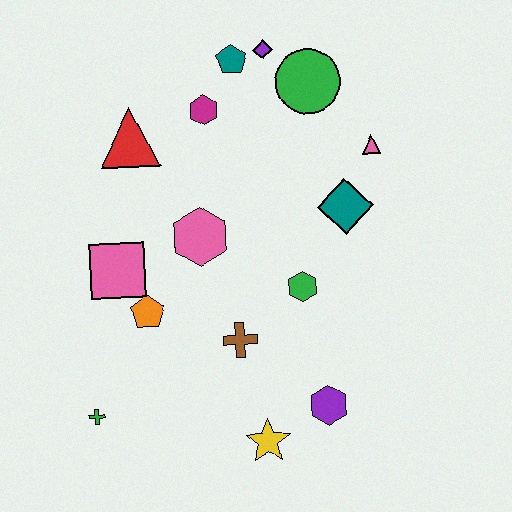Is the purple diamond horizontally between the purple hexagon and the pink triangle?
No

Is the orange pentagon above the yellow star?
Yes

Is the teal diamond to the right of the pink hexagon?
Yes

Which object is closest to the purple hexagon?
The yellow star is closest to the purple hexagon.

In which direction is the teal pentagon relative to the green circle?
The teal pentagon is to the left of the green circle.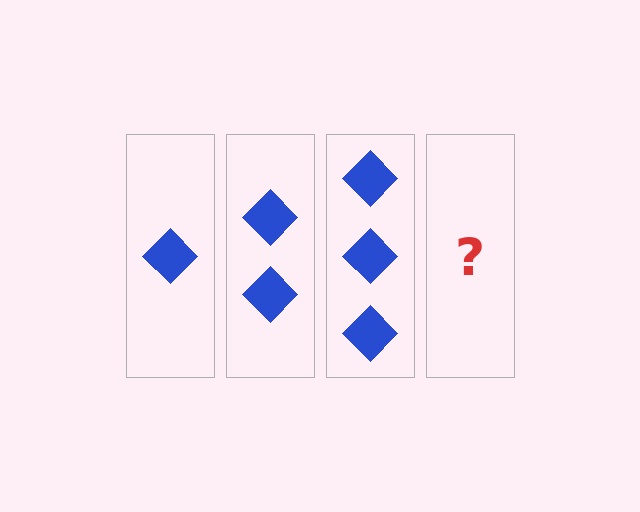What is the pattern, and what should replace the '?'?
The pattern is that each step adds one more diamond. The '?' should be 4 diamonds.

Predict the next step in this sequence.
The next step is 4 diamonds.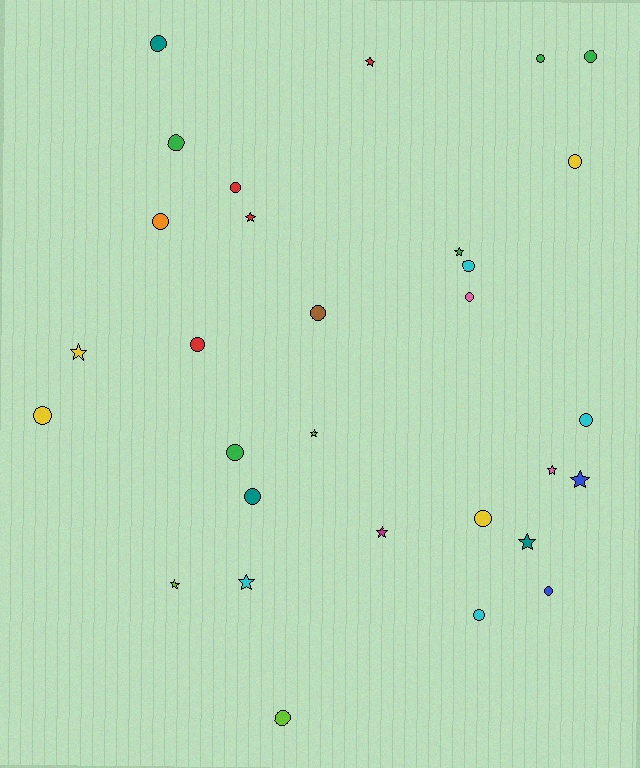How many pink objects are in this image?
There are 2 pink objects.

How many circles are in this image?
There are 19 circles.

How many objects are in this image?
There are 30 objects.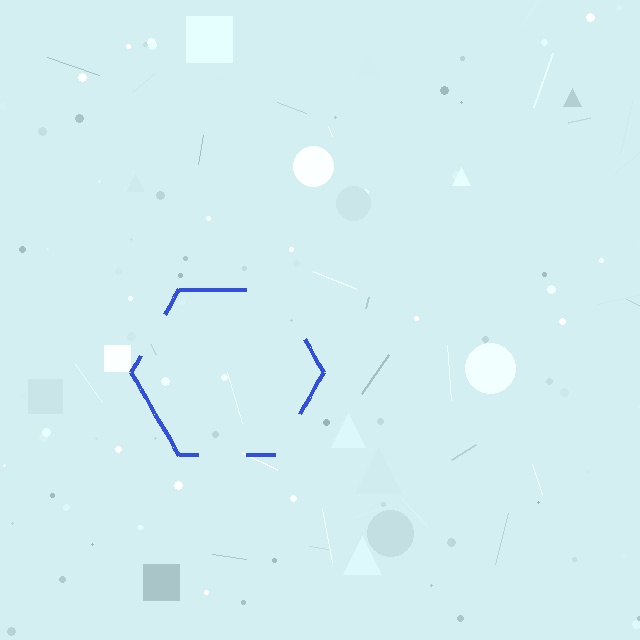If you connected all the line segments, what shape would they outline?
They would outline a hexagon.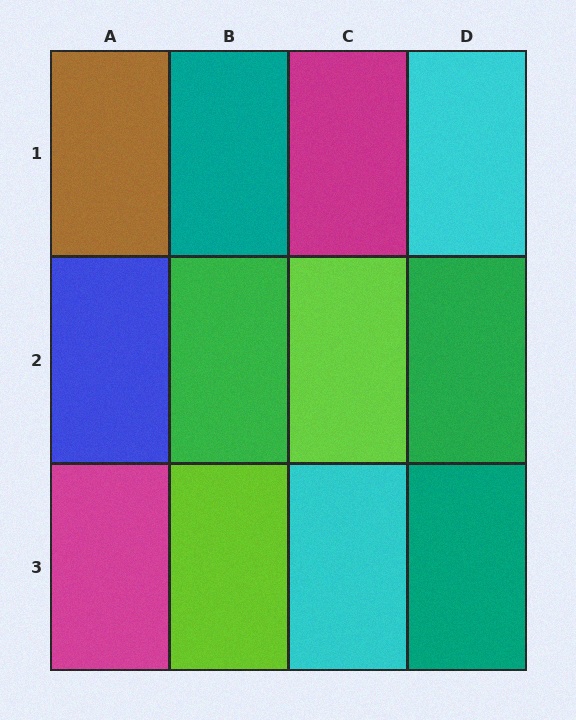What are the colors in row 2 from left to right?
Blue, green, lime, green.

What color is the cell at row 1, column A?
Brown.